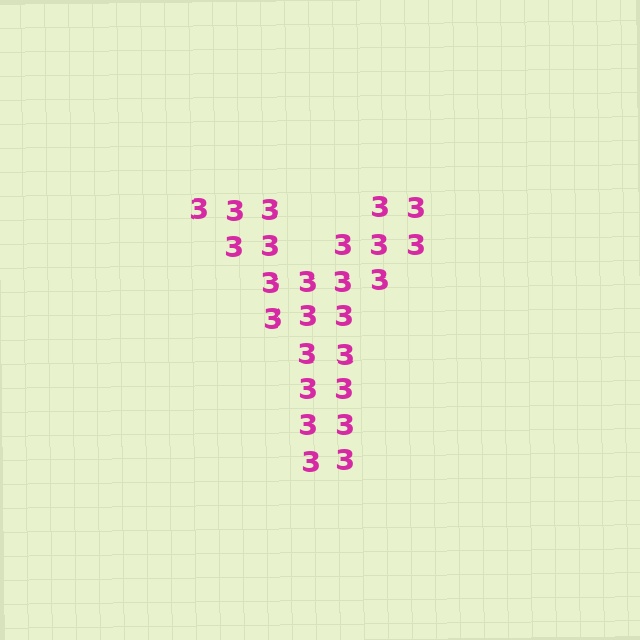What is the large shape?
The large shape is the letter Y.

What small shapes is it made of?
It is made of small digit 3's.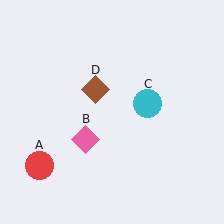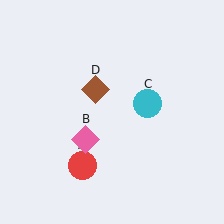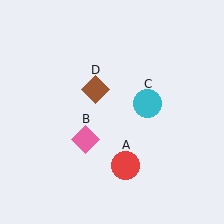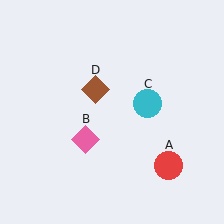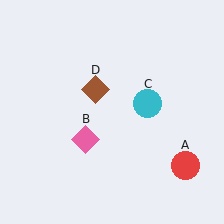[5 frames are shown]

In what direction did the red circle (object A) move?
The red circle (object A) moved right.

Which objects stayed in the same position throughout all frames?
Pink diamond (object B) and cyan circle (object C) and brown diamond (object D) remained stationary.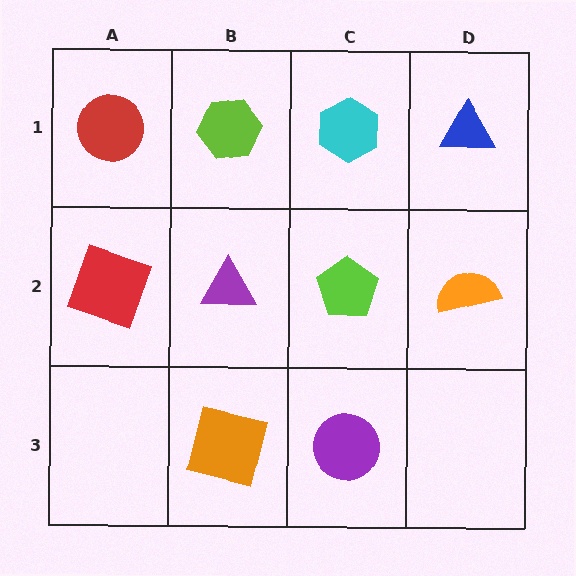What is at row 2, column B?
A purple triangle.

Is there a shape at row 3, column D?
No, that cell is empty.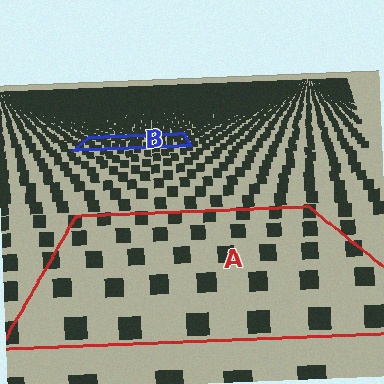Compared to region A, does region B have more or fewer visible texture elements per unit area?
Region B has more texture elements per unit area — they are packed more densely because it is farther away.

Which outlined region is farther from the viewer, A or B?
Region B is farther from the viewer — the texture elements inside it appear smaller and more densely packed.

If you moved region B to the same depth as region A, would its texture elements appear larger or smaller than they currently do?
They would appear larger. At a closer depth, the same texture elements are projected at a bigger on-screen size.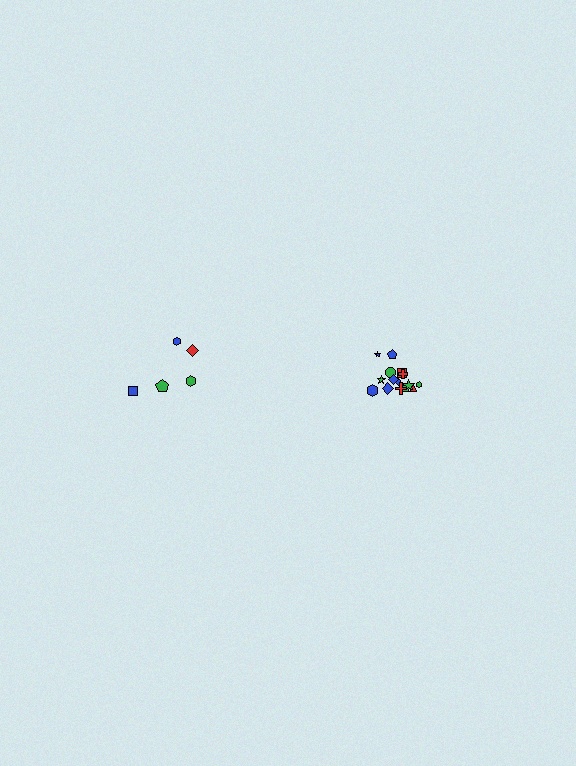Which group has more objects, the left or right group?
The right group.